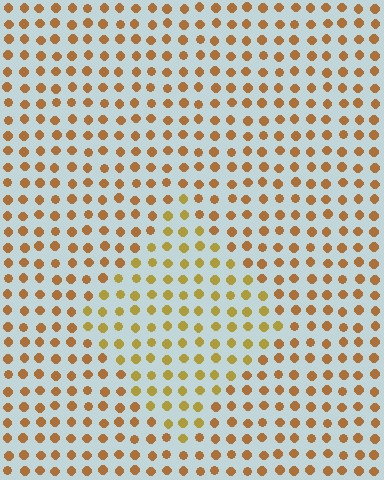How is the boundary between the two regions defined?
The boundary is defined purely by a slight shift in hue (about 23 degrees). Spacing, size, and orientation are identical on both sides.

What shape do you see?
I see a diamond.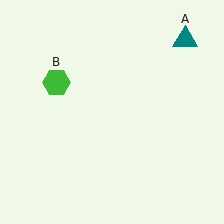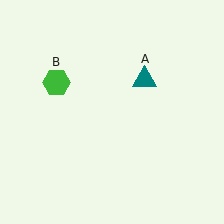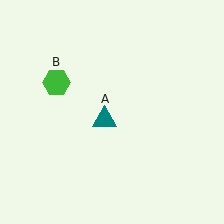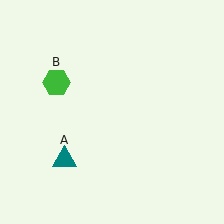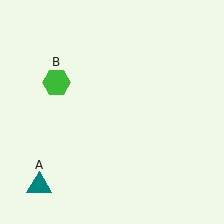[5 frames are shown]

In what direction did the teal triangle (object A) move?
The teal triangle (object A) moved down and to the left.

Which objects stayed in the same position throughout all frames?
Green hexagon (object B) remained stationary.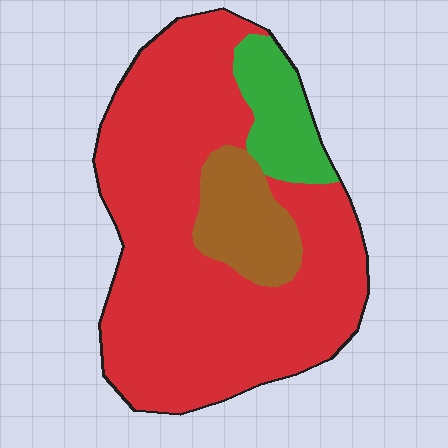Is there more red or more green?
Red.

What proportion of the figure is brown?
Brown takes up about one eighth (1/8) of the figure.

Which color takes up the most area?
Red, at roughly 75%.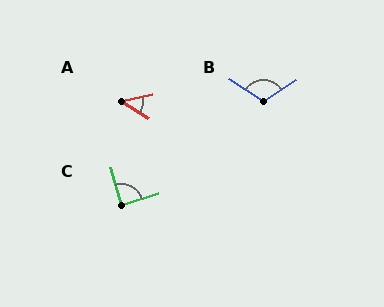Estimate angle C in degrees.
Approximately 88 degrees.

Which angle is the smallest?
A, at approximately 43 degrees.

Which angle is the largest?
B, at approximately 113 degrees.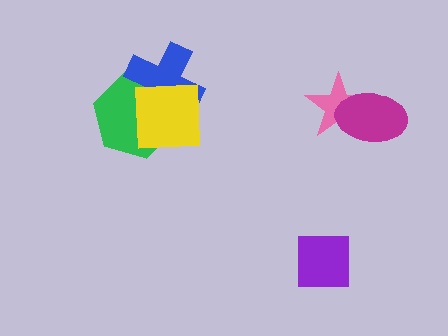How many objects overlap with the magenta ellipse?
1 object overlaps with the magenta ellipse.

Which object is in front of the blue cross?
The yellow square is in front of the blue cross.